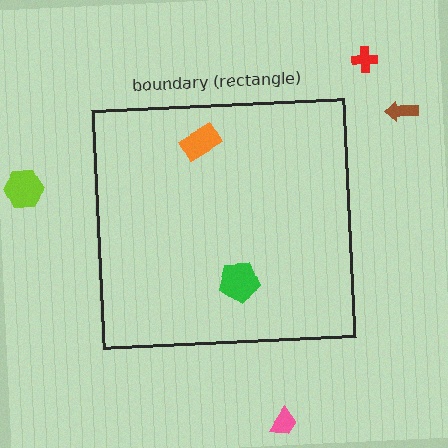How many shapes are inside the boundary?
2 inside, 4 outside.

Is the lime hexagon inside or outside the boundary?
Outside.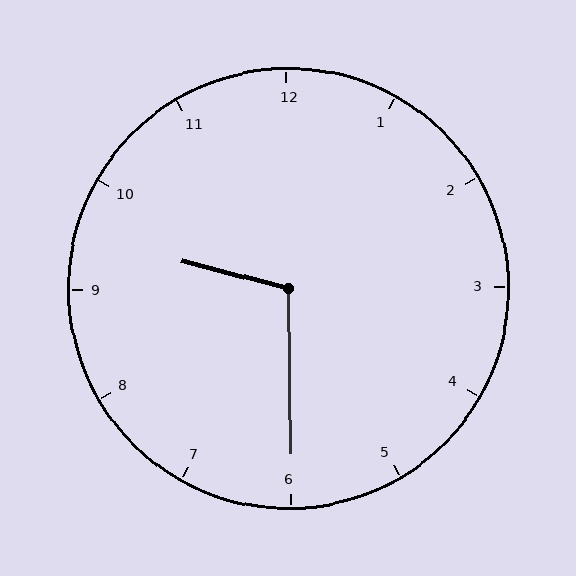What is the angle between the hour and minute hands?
Approximately 105 degrees.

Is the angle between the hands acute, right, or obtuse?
It is obtuse.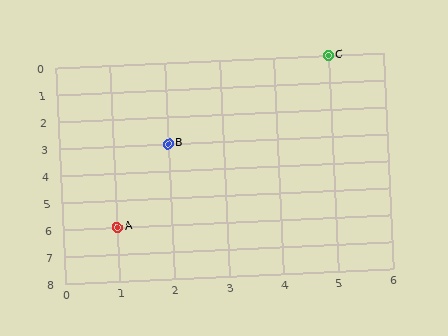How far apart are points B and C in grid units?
Points B and C are 3 columns and 3 rows apart (about 4.2 grid units diagonally).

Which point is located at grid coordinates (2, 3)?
Point B is at (2, 3).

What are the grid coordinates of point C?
Point C is at grid coordinates (5, 0).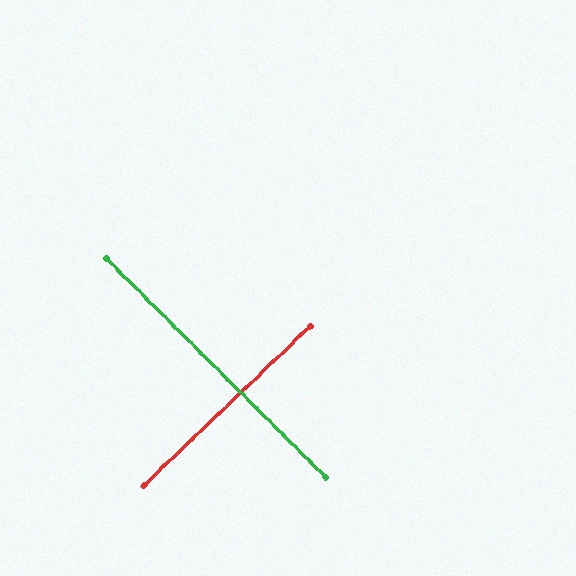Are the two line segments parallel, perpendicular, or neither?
Perpendicular — they meet at approximately 89°.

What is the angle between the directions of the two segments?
Approximately 89 degrees.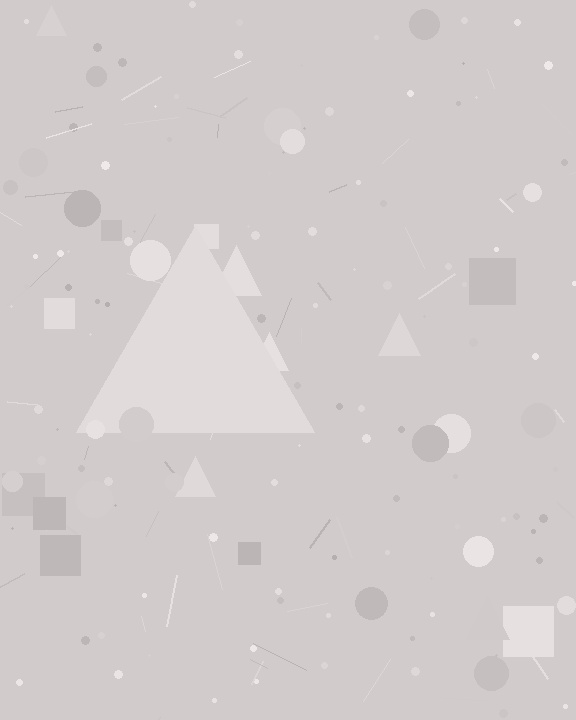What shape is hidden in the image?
A triangle is hidden in the image.